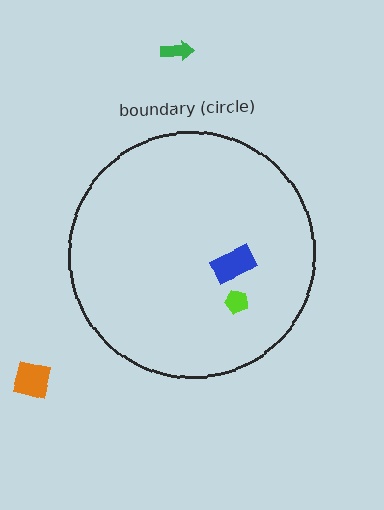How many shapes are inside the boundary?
2 inside, 2 outside.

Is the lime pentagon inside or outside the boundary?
Inside.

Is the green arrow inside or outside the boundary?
Outside.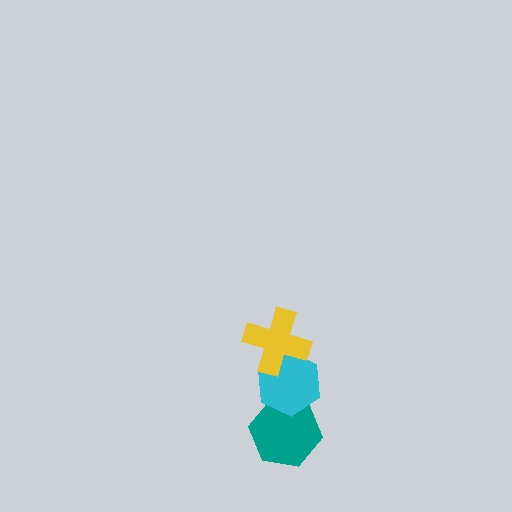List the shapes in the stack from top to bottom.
From top to bottom: the yellow cross, the cyan hexagon, the teal hexagon.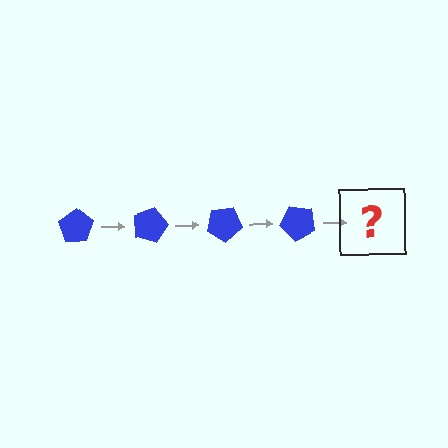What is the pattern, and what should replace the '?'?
The pattern is that the pentagon rotates 15 degrees each step. The '?' should be a blue pentagon rotated 60 degrees.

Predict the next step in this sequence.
The next step is a blue pentagon rotated 60 degrees.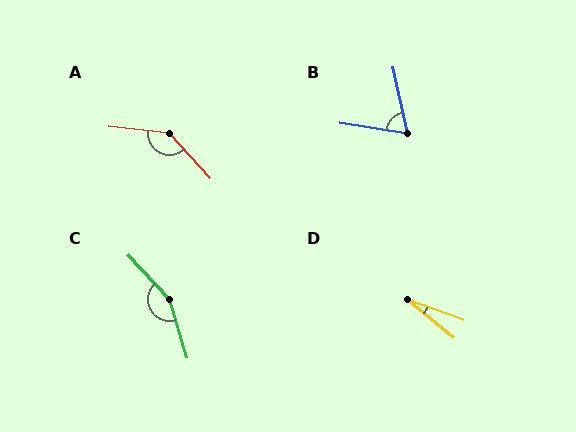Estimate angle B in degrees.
Approximately 69 degrees.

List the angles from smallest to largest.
D (20°), B (69°), A (139°), C (153°).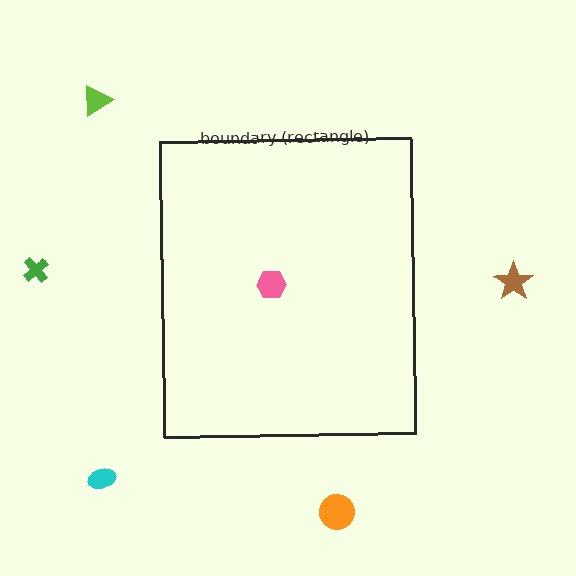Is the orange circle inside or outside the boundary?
Outside.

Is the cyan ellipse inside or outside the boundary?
Outside.